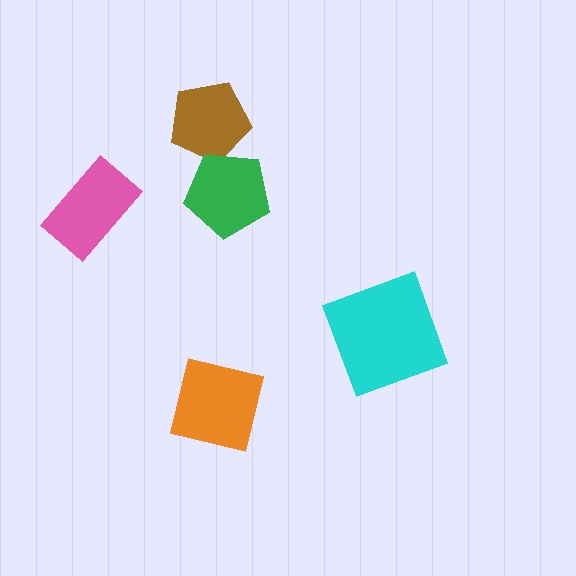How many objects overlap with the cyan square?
0 objects overlap with the cyan square.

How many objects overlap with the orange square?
0 objects overlap with the orange square.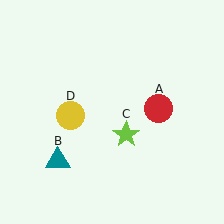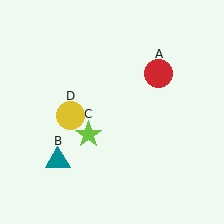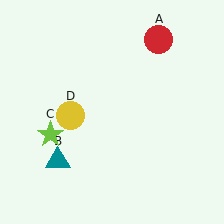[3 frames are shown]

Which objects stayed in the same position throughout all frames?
Teal triangle (object B) and yellow circle (object D) remained stationary.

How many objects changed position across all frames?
2 objects changed position: red circle (object A), lime star (object C).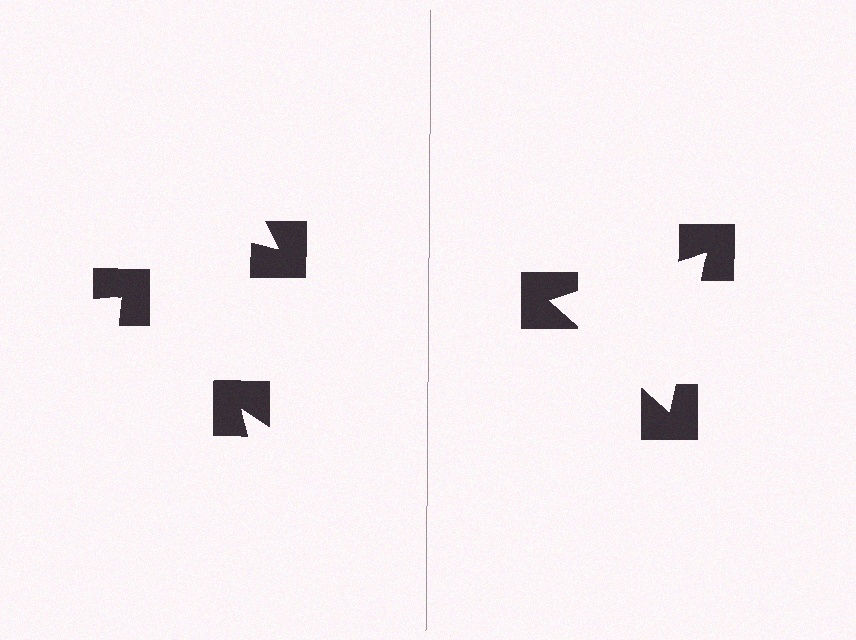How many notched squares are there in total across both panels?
6 — 3 on each side.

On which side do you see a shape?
An illusory triangle appears on the right side. On the left side the wedge cuts are rotated, so no coherent shape forms.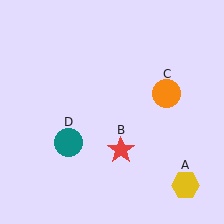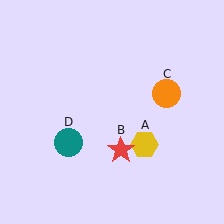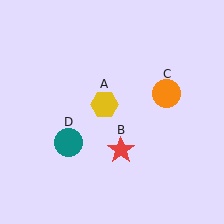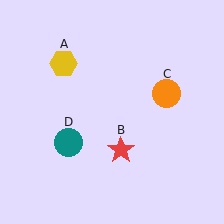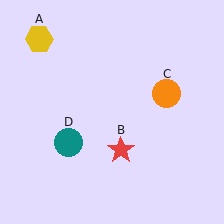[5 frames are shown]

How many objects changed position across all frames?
1 object changed position: yellow hexagon (object A).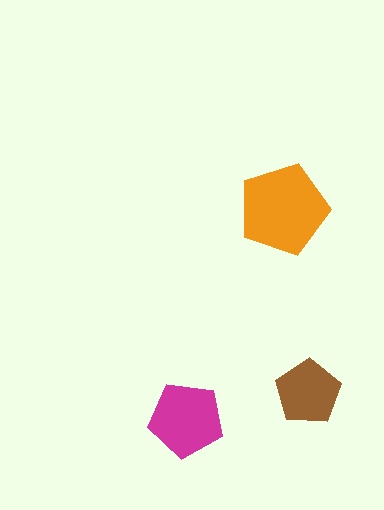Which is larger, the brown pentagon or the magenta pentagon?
The magenta one.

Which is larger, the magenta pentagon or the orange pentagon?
The orange one.